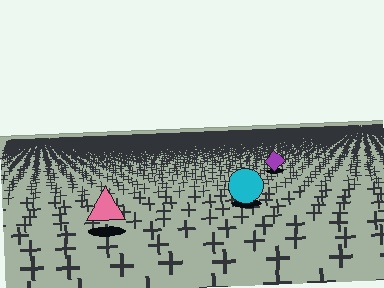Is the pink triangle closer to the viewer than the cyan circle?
Yes. The pink triangle is closer — you can tell from the texture gradient: the ground texture is coarser near it.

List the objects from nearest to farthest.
From nearest to farthest: the pink triangle, the cyan circle, the purple diamond.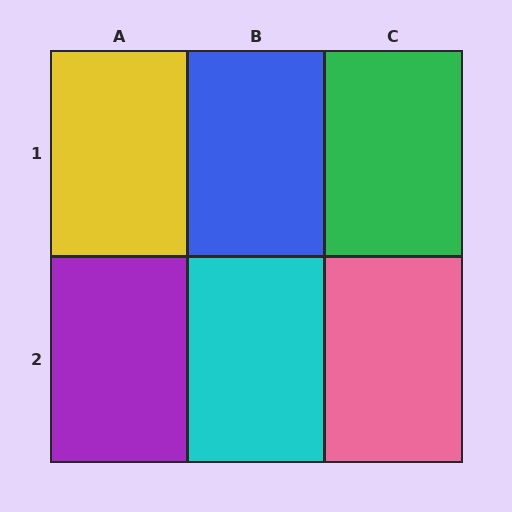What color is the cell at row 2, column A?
Purple.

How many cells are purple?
1 cell is purple.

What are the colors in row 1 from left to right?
Yellow, blue, green.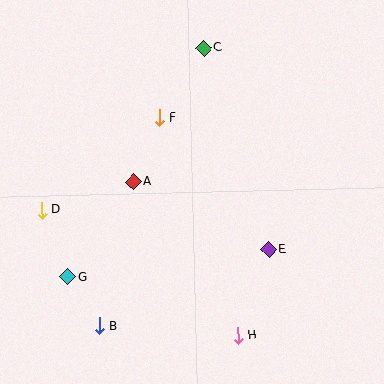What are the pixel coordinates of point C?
Point C is at (204, 48).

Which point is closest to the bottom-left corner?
Point B is closest to the bottom-left corner.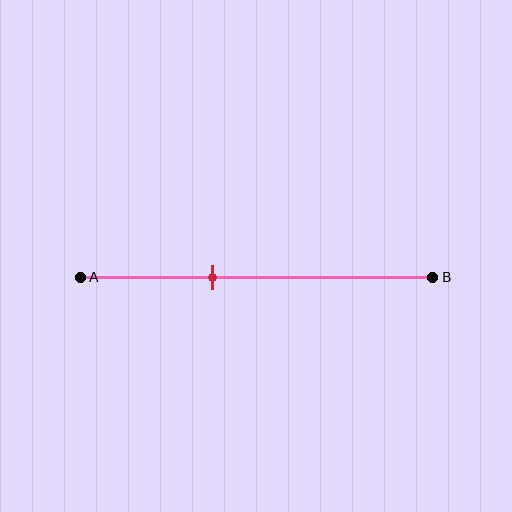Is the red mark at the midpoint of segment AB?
No, the mark is at about 40% from A, not at the 50% midpoint.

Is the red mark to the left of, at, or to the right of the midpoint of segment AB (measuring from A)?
The red mark is to the left of the midpoint of segment AB.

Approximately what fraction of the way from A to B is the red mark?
The red mark is approximately 40% of the way from A to B.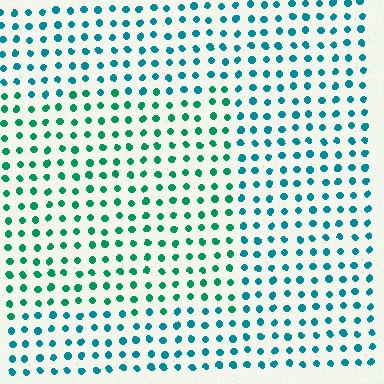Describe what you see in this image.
The image is filled with small teal elements in a uniform arrangement. A rectangle-shaped region is visible where the elements are tinted to a slightly different hue, forming a subtle color boundary.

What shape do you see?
I see a rectangle.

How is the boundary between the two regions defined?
The boundary is defined purely by a slight shift in hue (about 30 degrees). Spacing, size, and orientation are identical on both sides.